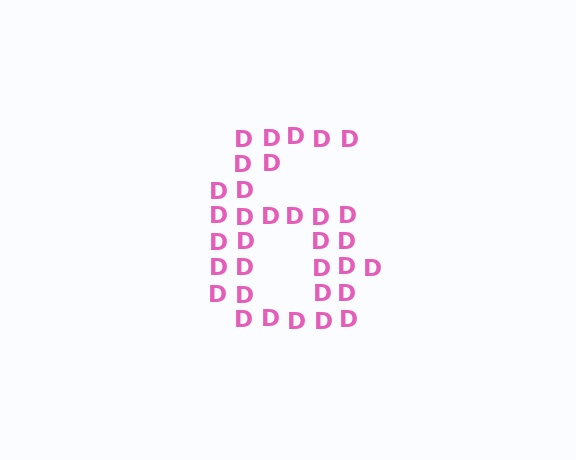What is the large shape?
The large shape is the digit 6.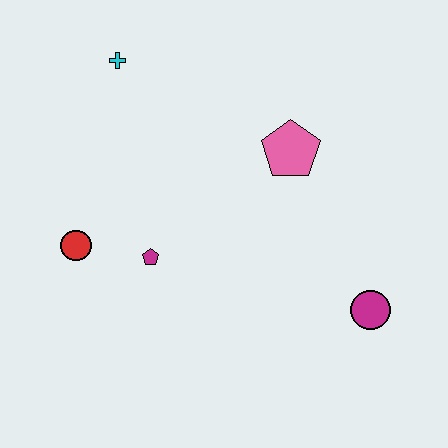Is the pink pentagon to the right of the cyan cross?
Yes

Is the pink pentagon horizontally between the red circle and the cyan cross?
No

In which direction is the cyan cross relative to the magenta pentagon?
The cyan cross is above the magenta pentagon.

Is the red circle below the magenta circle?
No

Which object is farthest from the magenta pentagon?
The magenta circle is farthest from the magenta pentagon.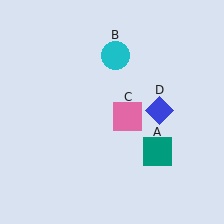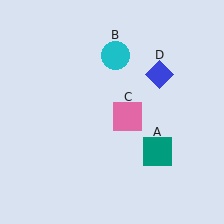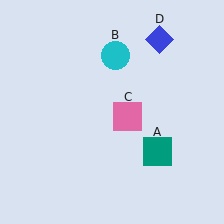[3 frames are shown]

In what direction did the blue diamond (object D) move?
The blue diamond (object D) moved up.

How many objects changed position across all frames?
1 object changed position: blue diamond (object D).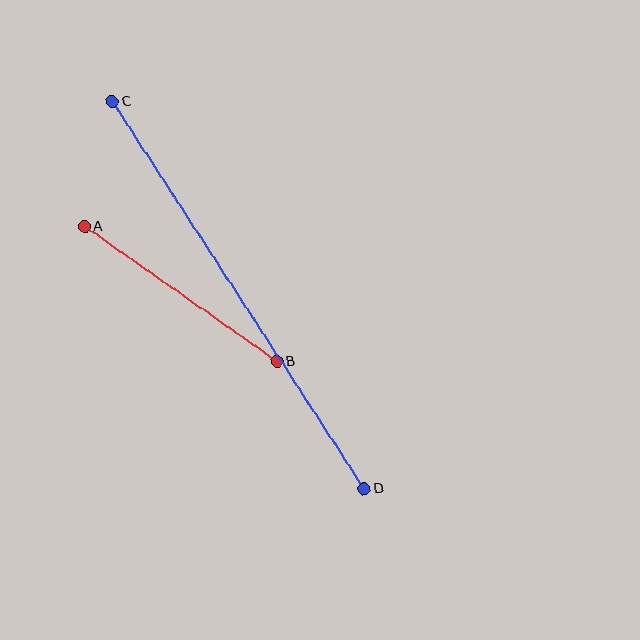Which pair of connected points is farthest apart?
Points C and D are farthest apart.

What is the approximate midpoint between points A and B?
The midpoint is at approximately (181, 294) pixels.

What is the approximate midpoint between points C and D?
The midpoint is at approximately (238, 295) pixels.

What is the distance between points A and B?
The distance is approximately 235 pixels.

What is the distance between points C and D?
The distance is approximately 462 pixels.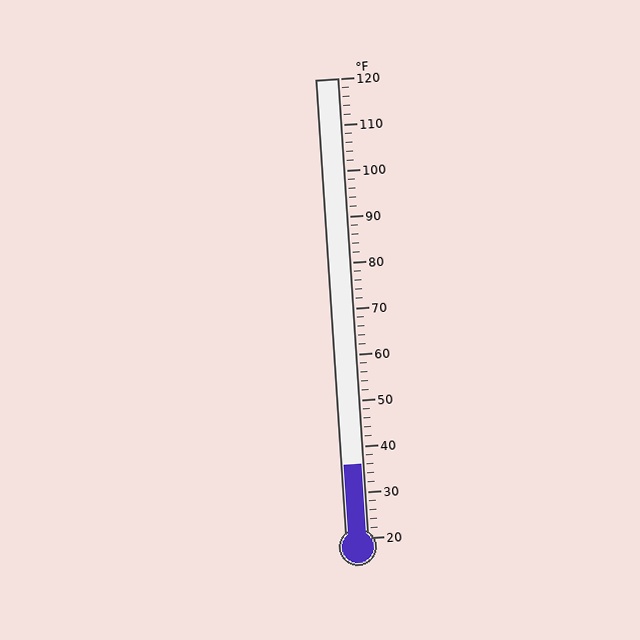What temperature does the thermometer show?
The thermometer shows approximately 36°F.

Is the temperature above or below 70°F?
The temperature is below 70°F.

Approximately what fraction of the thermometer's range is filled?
The thermometer is filled to approximately 15% of its range.